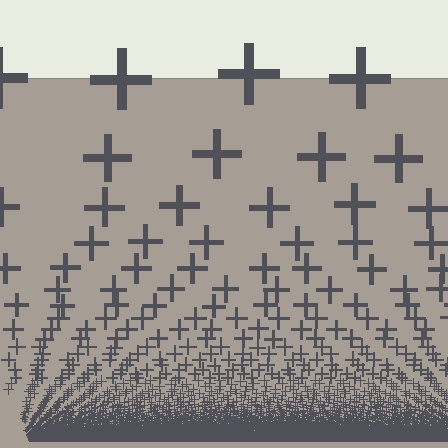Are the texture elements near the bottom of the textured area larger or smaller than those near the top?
Smaller. The gradient is inverted — elements near the bottom are smaller and denser.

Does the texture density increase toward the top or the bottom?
Density increases toward the bottom.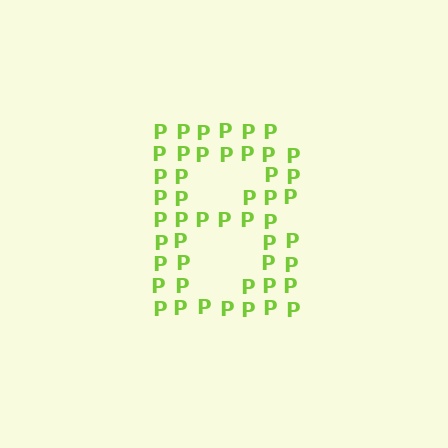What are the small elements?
The small elements are letter P's.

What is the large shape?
The large shape is the letter B.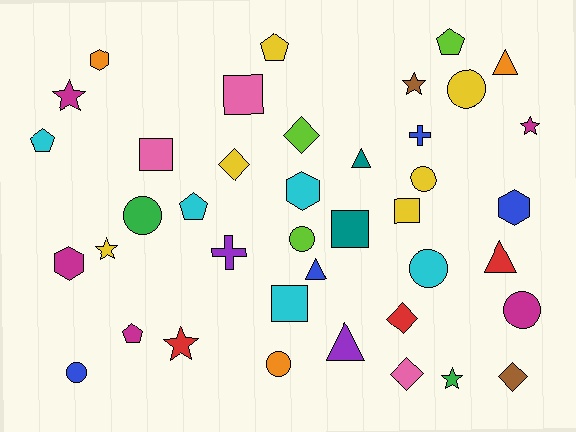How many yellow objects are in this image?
There are 6 yellow objects.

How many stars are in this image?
There are 6 stars.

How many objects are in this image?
There are 40 objects.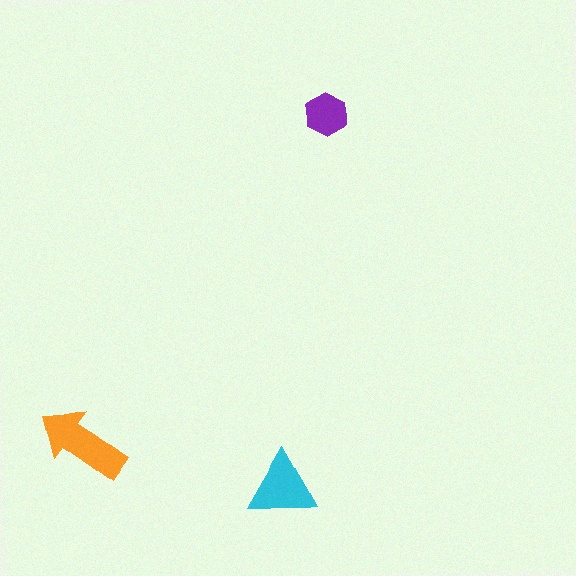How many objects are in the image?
There are 3 objects in the image.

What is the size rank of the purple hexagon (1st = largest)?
3rd.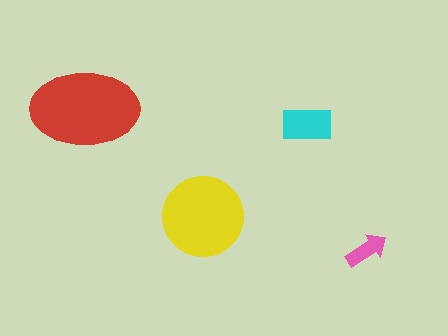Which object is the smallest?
The pink arrow.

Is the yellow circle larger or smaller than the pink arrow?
Larger.